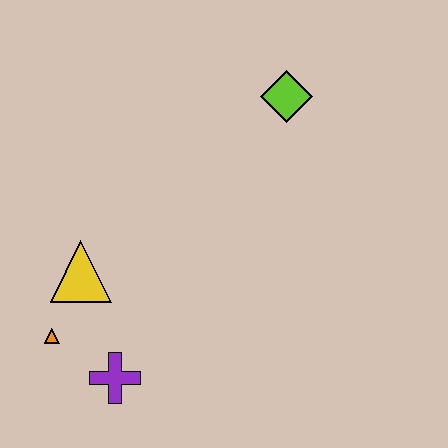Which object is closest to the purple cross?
The orange triangle is closest to the purple cross.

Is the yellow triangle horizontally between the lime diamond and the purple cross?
No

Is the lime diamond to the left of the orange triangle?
No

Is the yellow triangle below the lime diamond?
Yes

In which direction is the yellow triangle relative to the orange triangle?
The yellow triangle is above the orange triangle.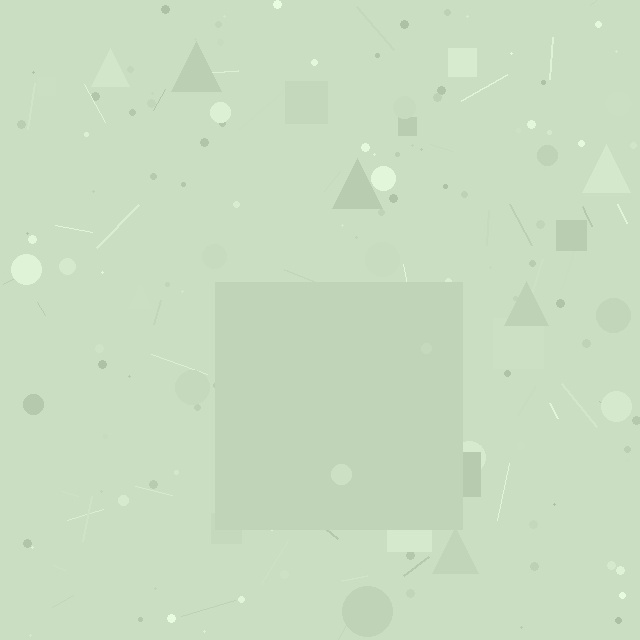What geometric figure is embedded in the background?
A square is embedded in the background.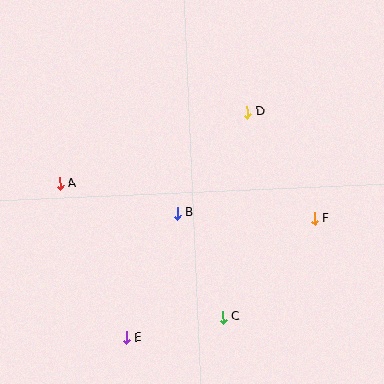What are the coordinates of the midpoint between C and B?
The midpoint between C and B is at (200, 265).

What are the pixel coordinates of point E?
Point E is at (127, 338).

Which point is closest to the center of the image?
Point B at (177, 213) is closest to the center.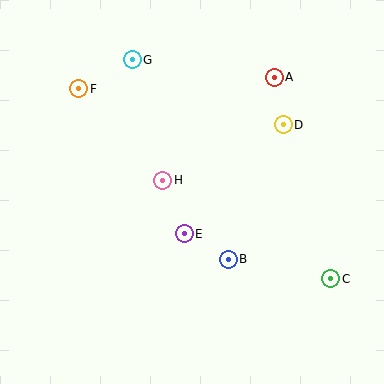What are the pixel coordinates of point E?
Point E is at (184, 234).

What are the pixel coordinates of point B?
Point B is at (228, 259).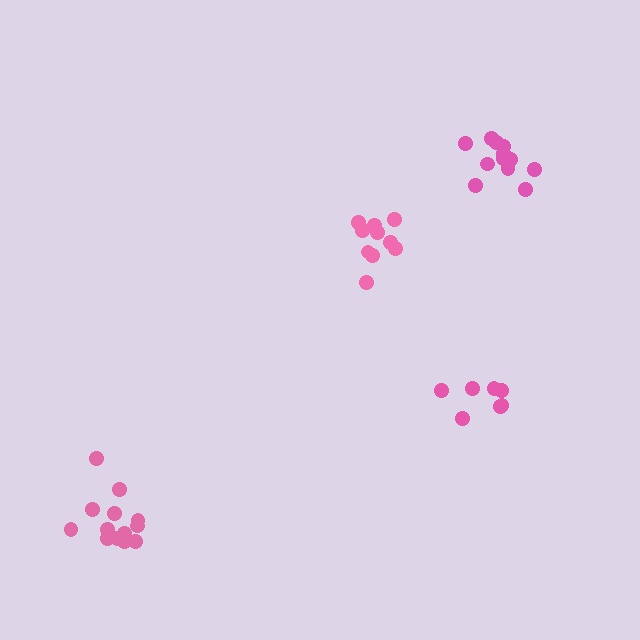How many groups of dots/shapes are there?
There are 4 groups.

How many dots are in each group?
Group 1: 12 dots, Group 2: 7 dots, Group 3: 10 dots, Group 4: 13 dots (42 total).